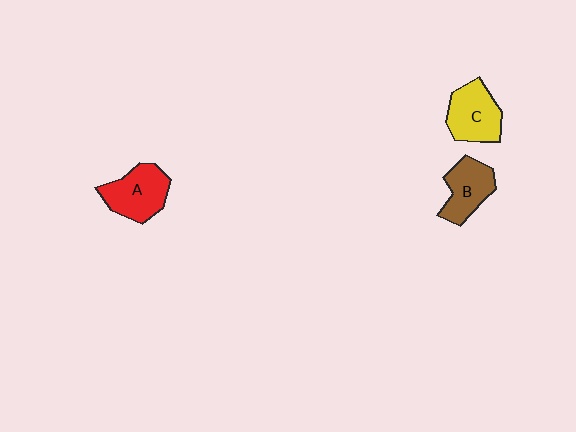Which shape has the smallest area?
Shape B (brown).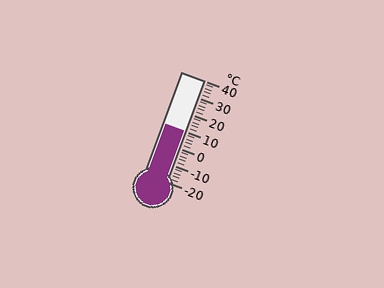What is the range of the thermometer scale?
The thermometer scale ranges from -20°C to 40°C.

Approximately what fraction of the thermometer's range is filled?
The thermometer is filled to approximately 50% of its range.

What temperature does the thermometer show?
The thermometer shows approximately 10°C.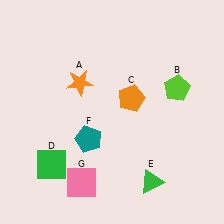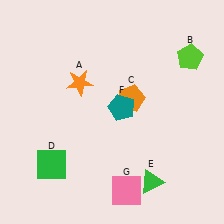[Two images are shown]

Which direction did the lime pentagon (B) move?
The lime pentagon (B) moved up.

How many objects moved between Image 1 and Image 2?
3 objects moved between the two images.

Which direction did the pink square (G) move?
The pink square (G) moved right.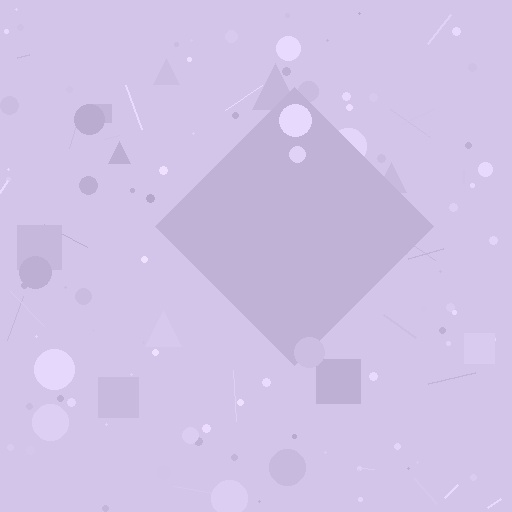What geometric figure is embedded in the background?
A diamond is embedded in the background.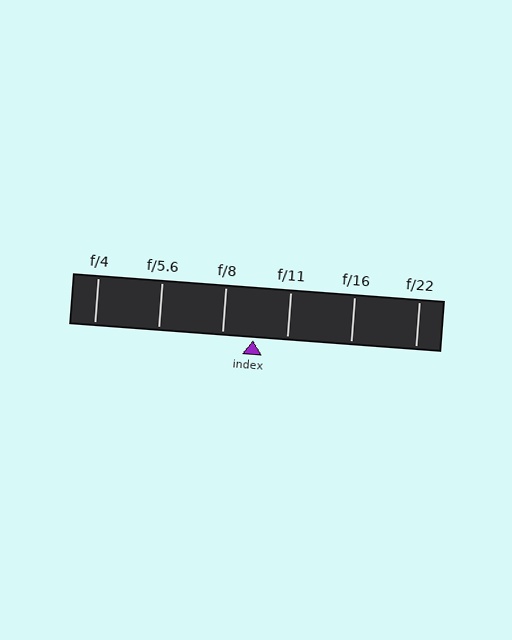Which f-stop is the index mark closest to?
The index mark is closest to f/8.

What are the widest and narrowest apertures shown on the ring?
The widest aperture shown is f/4 and the narrowest is f/22.